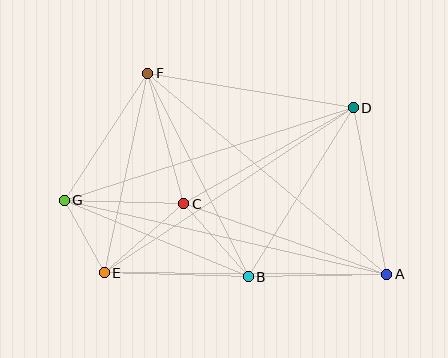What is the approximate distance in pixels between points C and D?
The distance between C and D is approximately 195 pixels.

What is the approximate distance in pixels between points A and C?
The distance between A and C is approximately 215 pixels.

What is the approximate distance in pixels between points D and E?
The distance between D and E is approximately 299 pixels.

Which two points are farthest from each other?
Points A and G are farthest from each other.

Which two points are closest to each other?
Points E and G are closest to each other.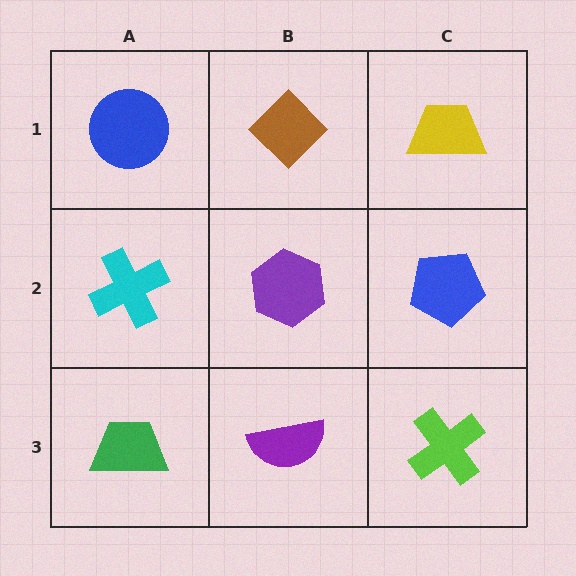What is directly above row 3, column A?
A cyan cross.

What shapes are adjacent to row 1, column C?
A blue pentagon (row 2, column C), a brown diamond (row 1, column B).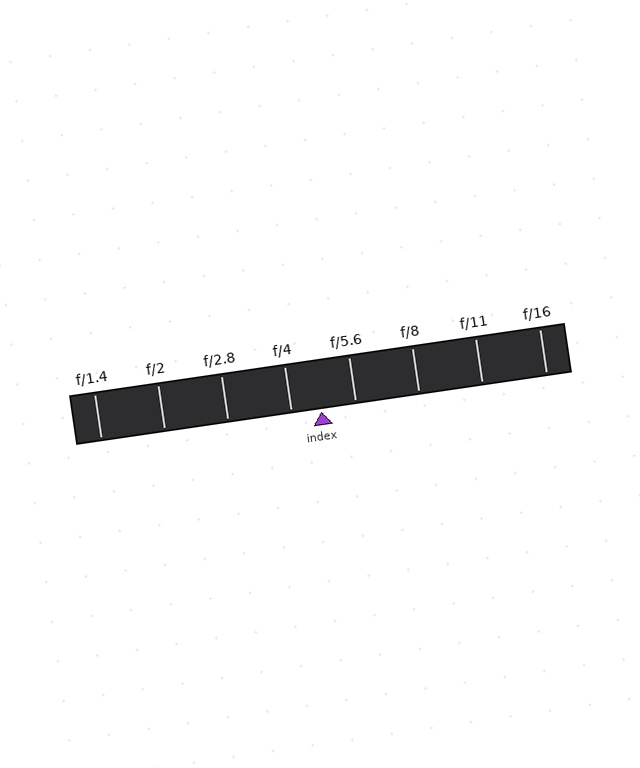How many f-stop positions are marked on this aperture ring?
There are 8 f-stop positions marked.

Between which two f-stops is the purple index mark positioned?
The index mark is between f/4 and f/5.6.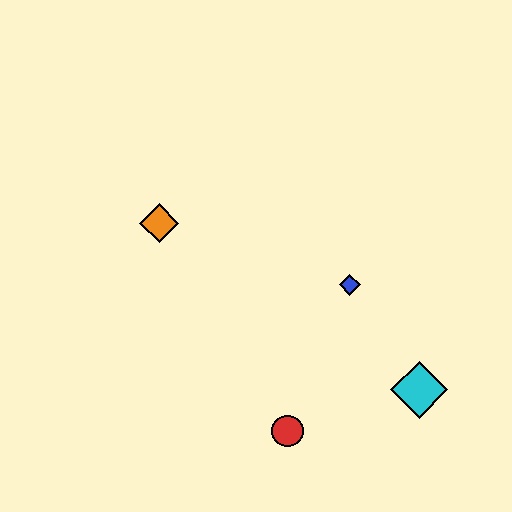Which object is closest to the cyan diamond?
The blue diamond is closest to the cyan diamond.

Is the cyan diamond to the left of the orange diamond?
No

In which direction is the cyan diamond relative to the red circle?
The cyan diamond is to the right of the red circle.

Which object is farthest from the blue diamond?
The orange diamond is farthest from the blue diamond.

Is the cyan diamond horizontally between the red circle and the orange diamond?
No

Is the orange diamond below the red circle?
No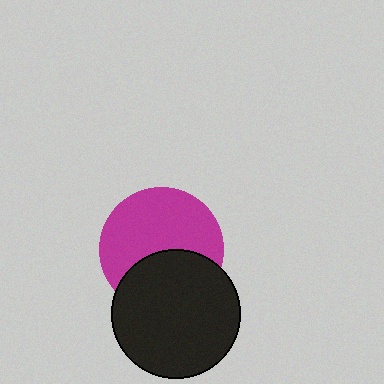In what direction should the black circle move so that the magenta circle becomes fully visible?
The black circle should move down. That is the shortest direction to clear the overlap and leave the magenta circle fully visible.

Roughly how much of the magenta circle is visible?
About half of it is visible (roughly 61%).